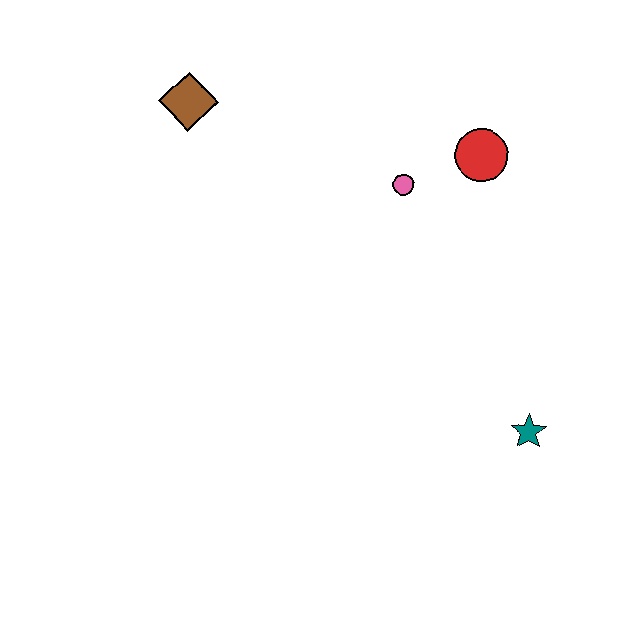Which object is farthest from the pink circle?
The teal star is farthest from the pink circle.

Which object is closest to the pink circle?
The red circle is closest to the pink circle.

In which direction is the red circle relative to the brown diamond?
The red circle is to the right of the brown diamond.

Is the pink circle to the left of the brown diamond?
No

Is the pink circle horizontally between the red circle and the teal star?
No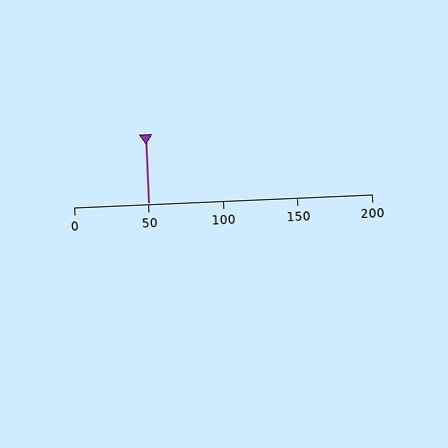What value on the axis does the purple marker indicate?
The marker indicates approximately 50.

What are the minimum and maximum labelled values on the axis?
The axis runs from 0 to 200.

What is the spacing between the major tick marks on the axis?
The major ticks are spaced 50 apart.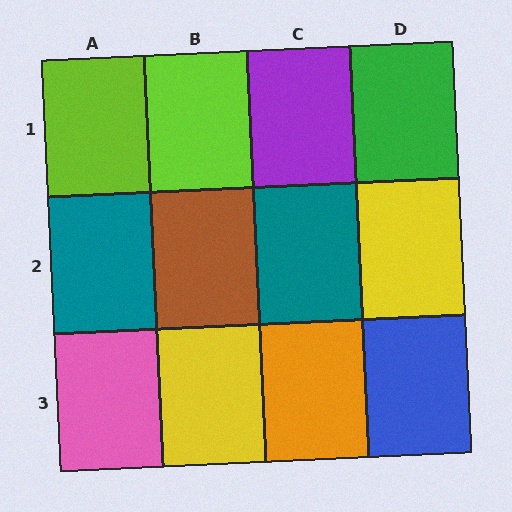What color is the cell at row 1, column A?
Lime.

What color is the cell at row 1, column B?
Lime.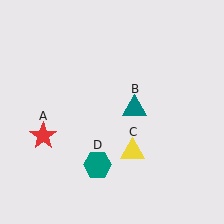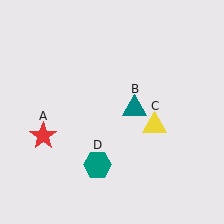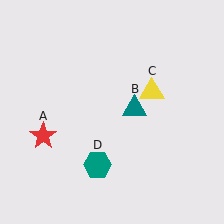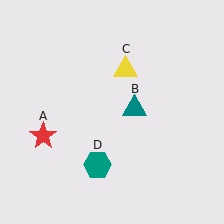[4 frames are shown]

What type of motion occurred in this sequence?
The yellow triangle (object C) rotated counterclockwise around the center of the scene.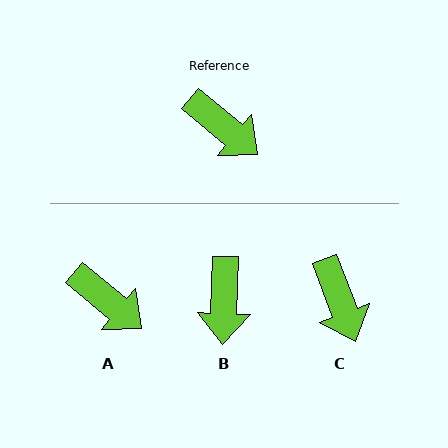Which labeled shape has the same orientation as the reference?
A.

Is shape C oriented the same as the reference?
No, it is off by about 29 degrees.